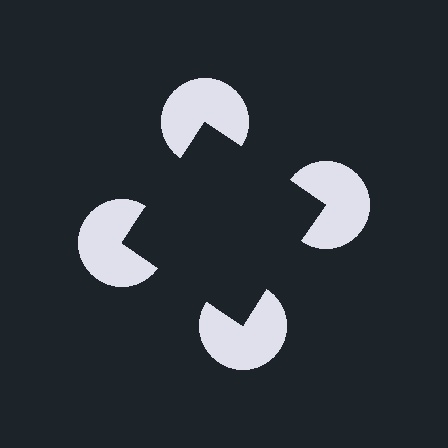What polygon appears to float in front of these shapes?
An illusory square — its edges are inferred from the aligned wedge cuts in the pac-man discs, not physically drawn.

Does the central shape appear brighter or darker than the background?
It typically appears slightly darker than the background, even though no actual brightness change is drawn.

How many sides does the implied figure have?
4 sides.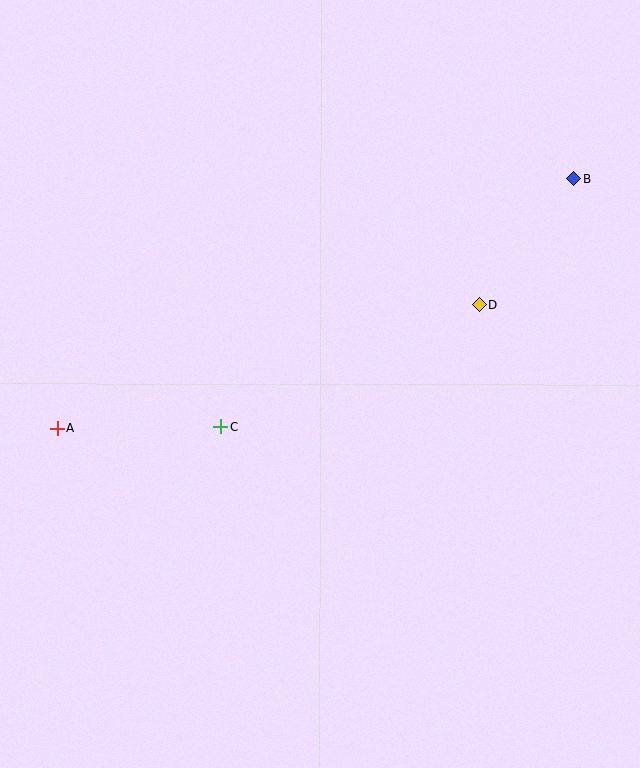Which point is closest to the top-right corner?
Point B is closest to the top-right corner.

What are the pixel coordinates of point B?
Point B is at (574, 178).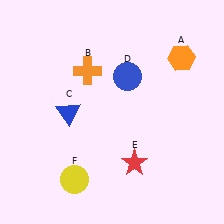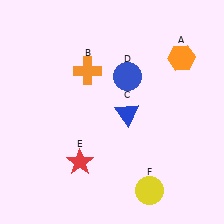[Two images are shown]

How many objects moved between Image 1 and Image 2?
3 objects moved between the two images.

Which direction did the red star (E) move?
The red star (E) moved left.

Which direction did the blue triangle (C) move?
The blue triangle (C) moved right.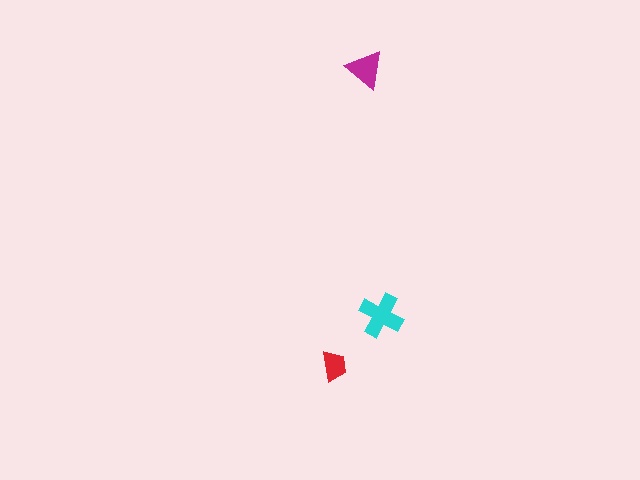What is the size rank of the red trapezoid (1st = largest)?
3rd.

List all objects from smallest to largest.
The red trapezoid, the magenta triangle, the cyan cross.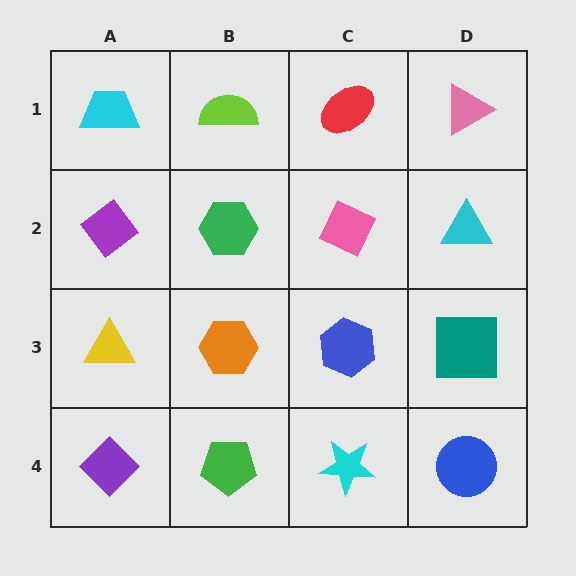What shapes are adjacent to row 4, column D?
A teal square (row 3, column D), a cyan star (row 4, column C).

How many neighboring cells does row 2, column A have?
3.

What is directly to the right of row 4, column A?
A green pentagon.